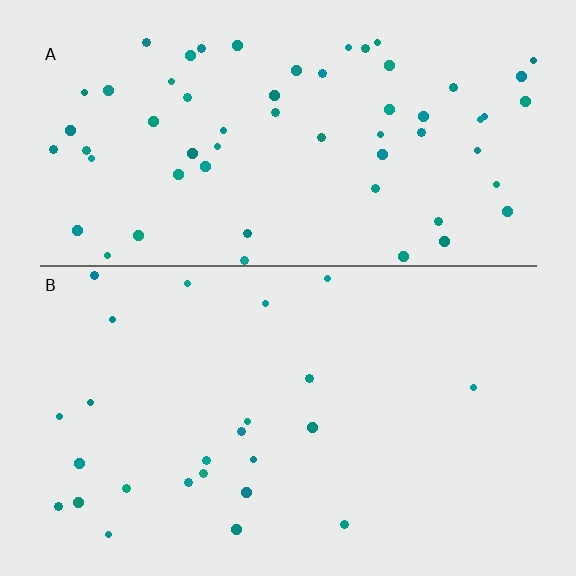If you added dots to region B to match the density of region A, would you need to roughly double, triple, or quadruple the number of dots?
Approximately double.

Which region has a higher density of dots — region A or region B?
A (the top).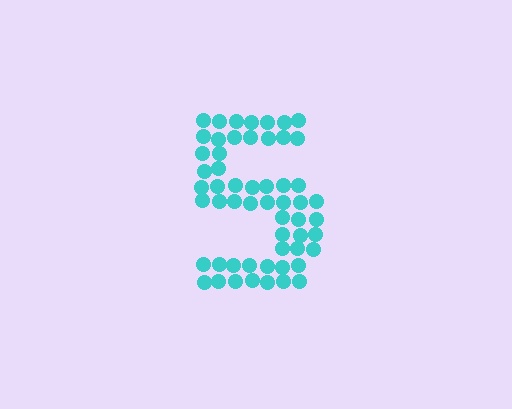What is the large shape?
The large shape is the digit 5.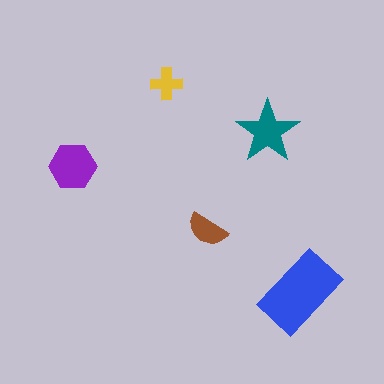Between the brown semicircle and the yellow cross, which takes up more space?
The brown semicircle.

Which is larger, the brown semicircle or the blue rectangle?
The blue rectangle.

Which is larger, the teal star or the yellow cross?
The teal star.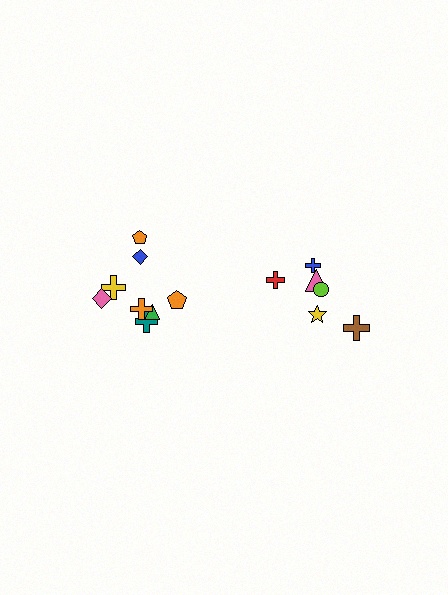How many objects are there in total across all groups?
There are 14 objects.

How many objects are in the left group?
There are 8 objects.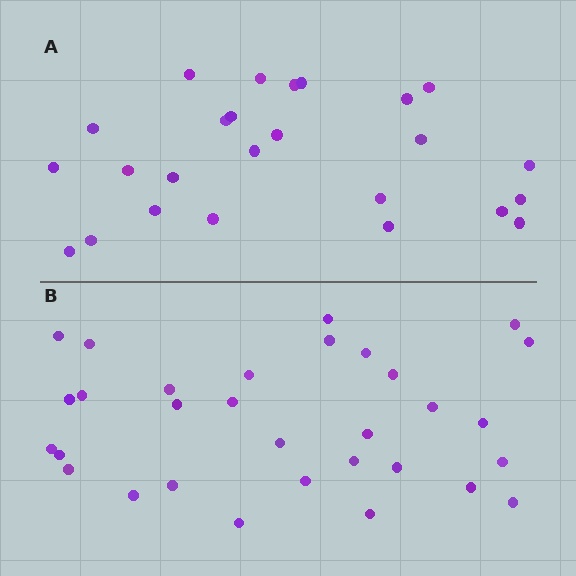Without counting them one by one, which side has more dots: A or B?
Region B (the bottom region) has more dots.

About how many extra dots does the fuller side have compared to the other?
Region B has about 6 more dots than region A.